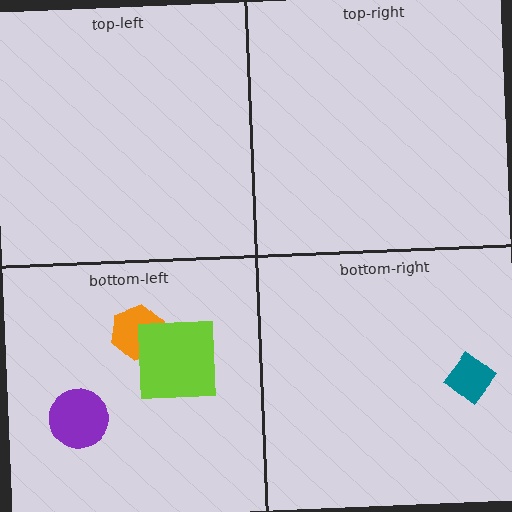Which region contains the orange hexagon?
The bottom-left region.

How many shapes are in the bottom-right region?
1.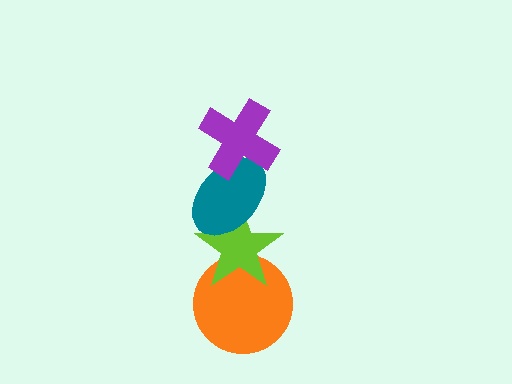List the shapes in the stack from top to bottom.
From top to bottom: the purple cross, the teal ellipse, the lime star, the orange circle.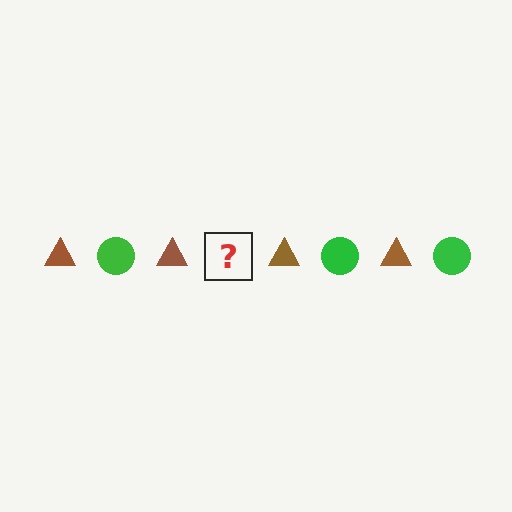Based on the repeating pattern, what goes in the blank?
The blank should be a green circle.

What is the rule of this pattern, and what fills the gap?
The rule is that the pattern alternates between brown triangle and green circle. The gap should be filled with a green circle.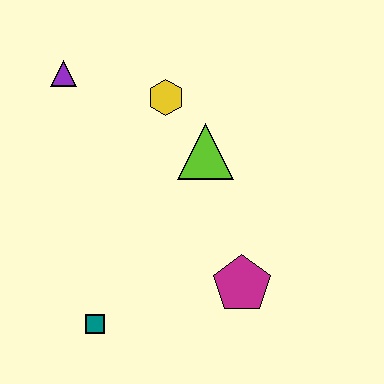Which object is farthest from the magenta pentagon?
The purple triangle is farthest from the magenta pentagon.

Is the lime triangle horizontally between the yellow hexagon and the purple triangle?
No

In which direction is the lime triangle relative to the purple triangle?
The lime triangle is to the right of the purple triangle.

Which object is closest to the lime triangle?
The yellow hexagon is closest to the lime triangle.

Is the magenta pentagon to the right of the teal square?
Yes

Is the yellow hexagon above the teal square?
Yes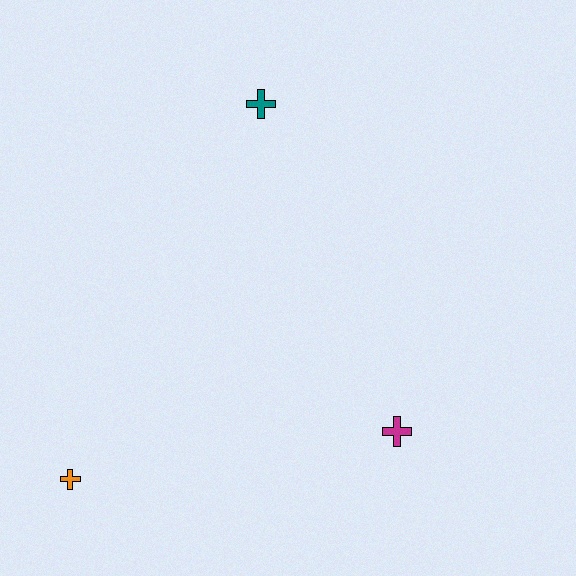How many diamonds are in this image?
There are no diamonds.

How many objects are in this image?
There are 3 objects.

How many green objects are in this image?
There are no green objects.